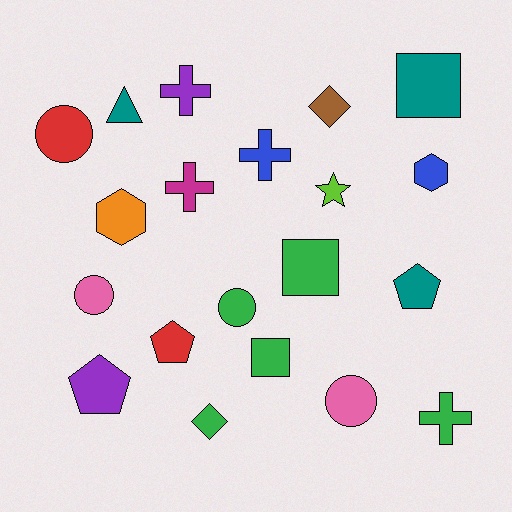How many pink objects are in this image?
There are 2 pink objects.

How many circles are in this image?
There are 4 circles.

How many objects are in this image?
There are 20 objects.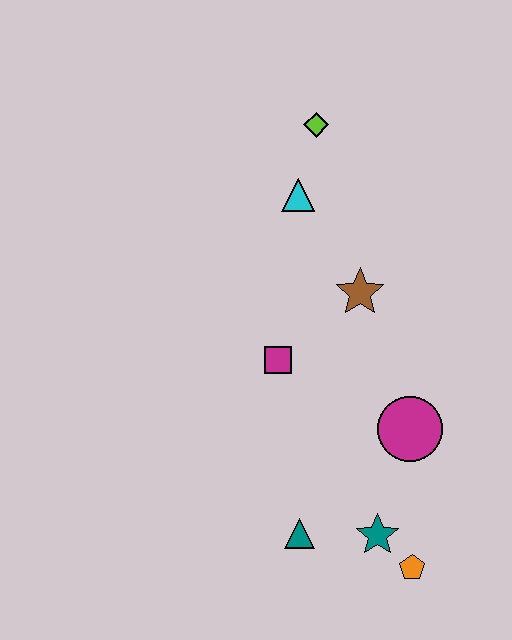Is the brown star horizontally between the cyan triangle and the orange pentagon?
Yes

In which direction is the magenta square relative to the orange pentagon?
The magenta square is above the orange pentagon.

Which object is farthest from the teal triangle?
The lime diamond is farthest from the teal triangle.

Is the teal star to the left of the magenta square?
No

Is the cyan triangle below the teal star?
No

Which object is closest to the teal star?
The orange pentagon is closest to the teal star.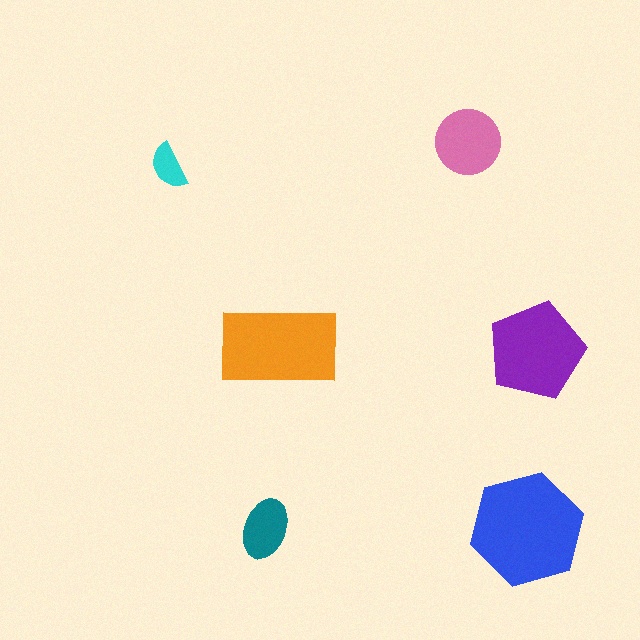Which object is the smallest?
The cyan semicircle.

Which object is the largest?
The blue hexagon.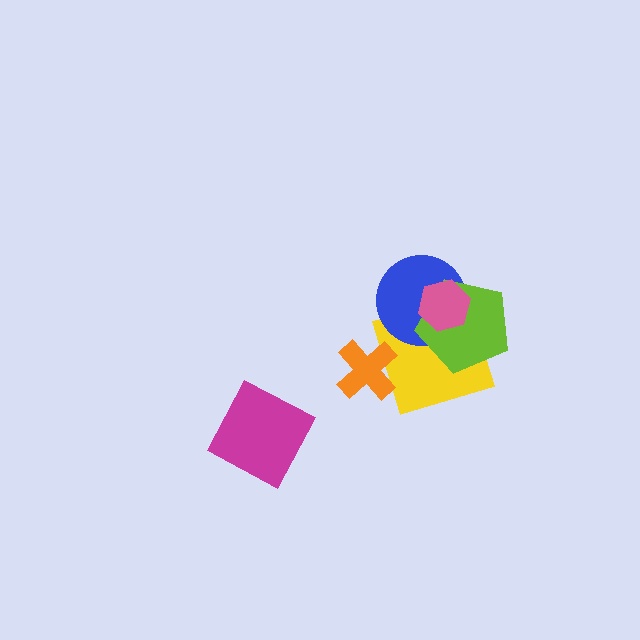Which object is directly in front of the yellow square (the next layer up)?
The blue circle is directly in front of the yellow square.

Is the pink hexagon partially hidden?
No, no other shape covers it.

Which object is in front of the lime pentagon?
The pink hexagon is in front of the lime pentagon.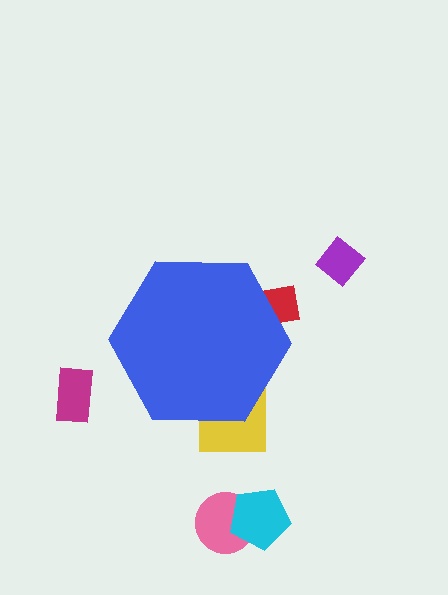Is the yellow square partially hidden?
Yes, the yellow square is partially hidden behind the blue hexagon.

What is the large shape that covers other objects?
A blue hexagon.